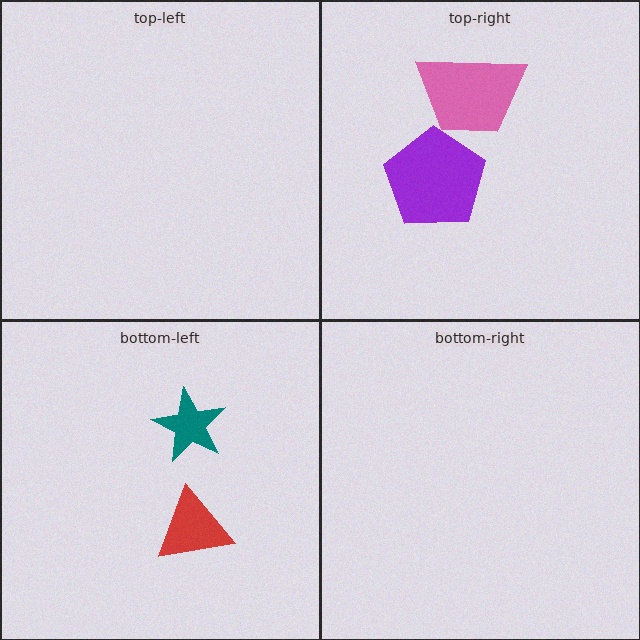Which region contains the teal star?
The bottom-left region.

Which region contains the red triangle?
The bottom-left region.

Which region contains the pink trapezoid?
The top-right region.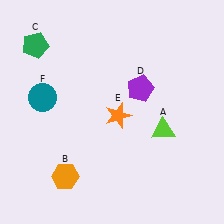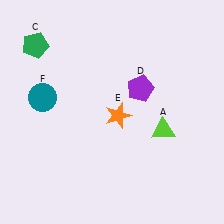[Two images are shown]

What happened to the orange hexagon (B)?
The orange hexagon (B) was removed in Image 2. It was in the bottom-left area of Image 1.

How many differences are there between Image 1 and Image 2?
There is 1 difference between the two images.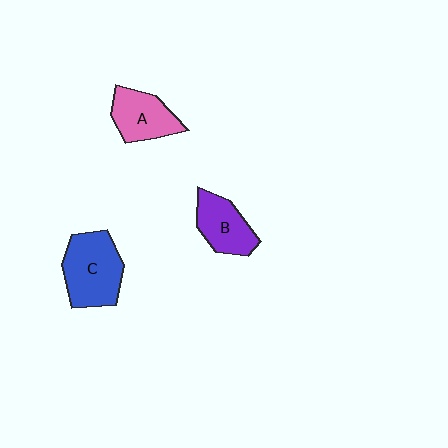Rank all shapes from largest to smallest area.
From largest to smallest: C (blue), A (pink), B (purple).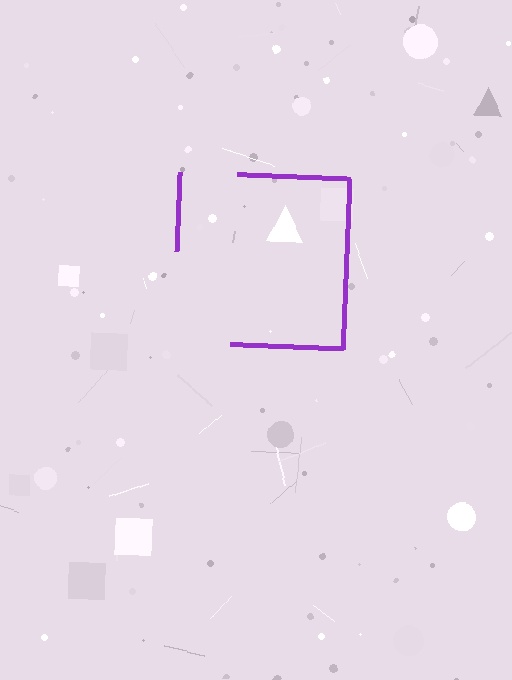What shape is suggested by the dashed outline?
The dashed outline suggests a square.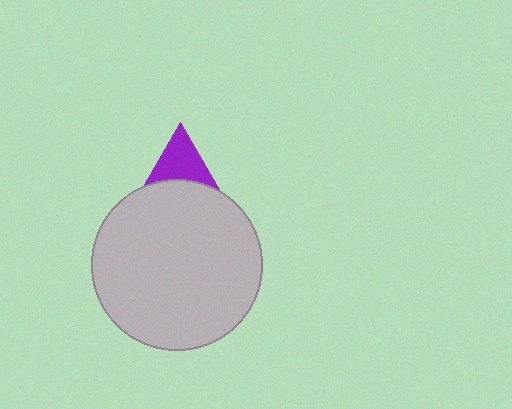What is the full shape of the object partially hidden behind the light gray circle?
The partially hidden object is a purple triangle.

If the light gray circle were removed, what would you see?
You would see the complete purple triangle.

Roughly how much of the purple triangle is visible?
A small part of it is visible (roughly 30%).